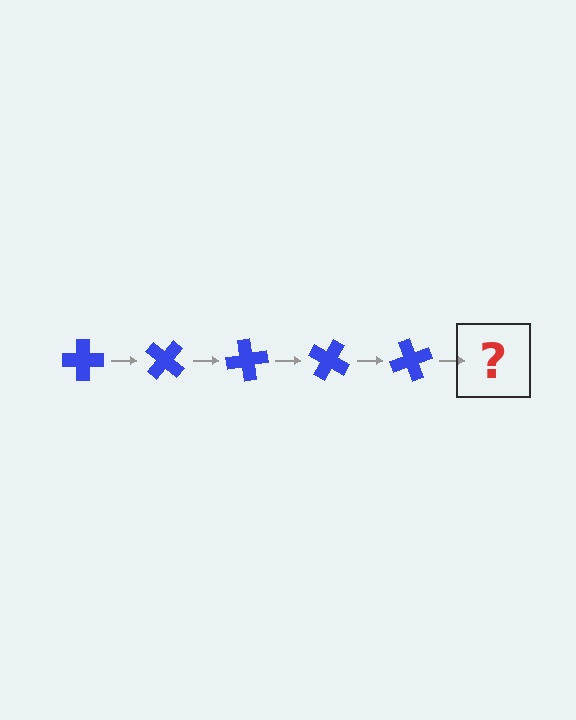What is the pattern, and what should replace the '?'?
The pattern is that the cross rotates 40 degrees each step. The '?' should be a blue cross rotated 200 degrees.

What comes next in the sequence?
The next element should be a blue cross rotated 200 degrees.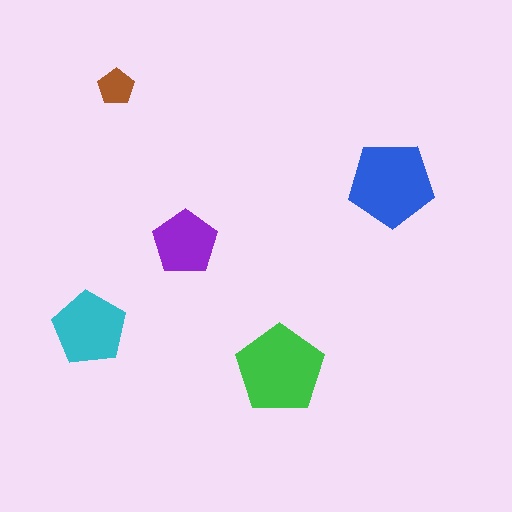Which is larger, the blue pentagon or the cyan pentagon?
The blue one.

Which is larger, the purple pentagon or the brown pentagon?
The purple one.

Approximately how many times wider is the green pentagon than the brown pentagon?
About 2.5 times wider.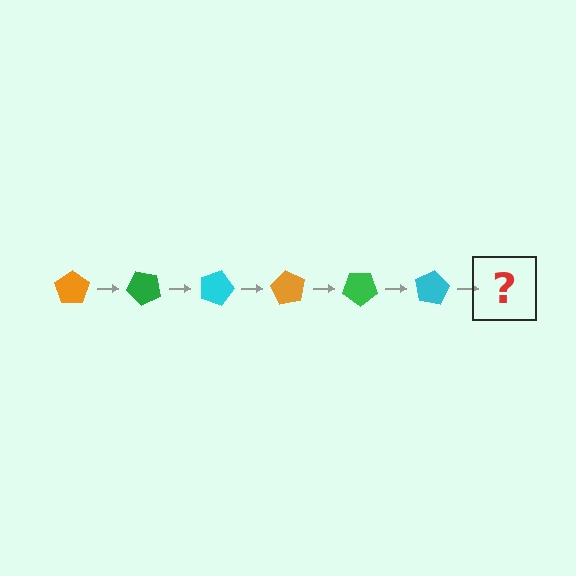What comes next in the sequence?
The next element should be an orange pentagon, rotated 270 degrees from the start.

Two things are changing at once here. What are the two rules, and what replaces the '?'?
The two rules are that it rotates 45 degrees each step and the color cycles through orange, green, and cyan. The '?' should be an orange pentagon, rotated 270 degrees from the start.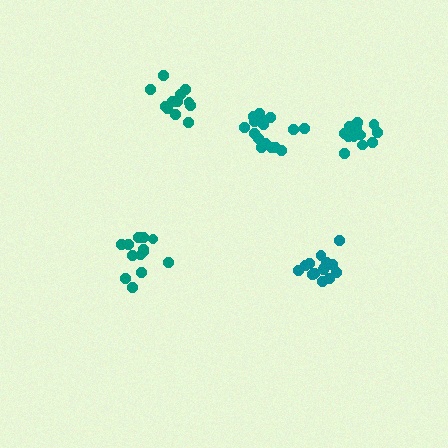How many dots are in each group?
Group 1: 13 dots, Group 2: 12 dots, Group 3: 15 dots, Group 4: 12 dots, Group 5: 16 dots (68 total).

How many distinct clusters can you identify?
There are 5 distinct clusters.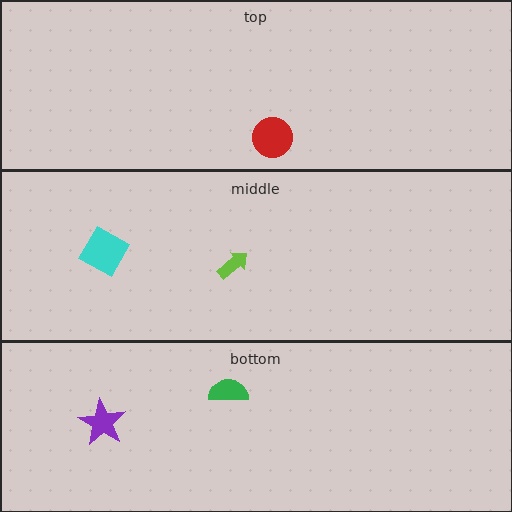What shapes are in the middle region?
The lime arrow, the cyan diamond.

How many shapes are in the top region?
1.